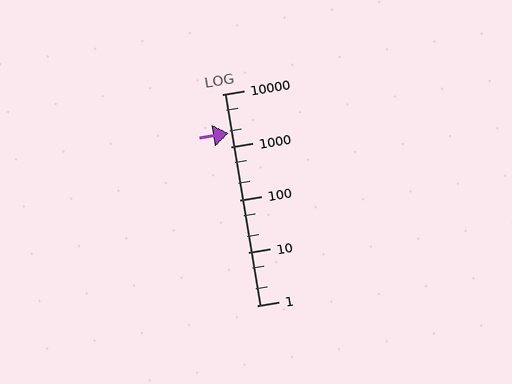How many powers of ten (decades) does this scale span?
The scale spans 4 decades, from 1 to 10000.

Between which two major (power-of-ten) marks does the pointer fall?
The pointer is between 1000 and 10000.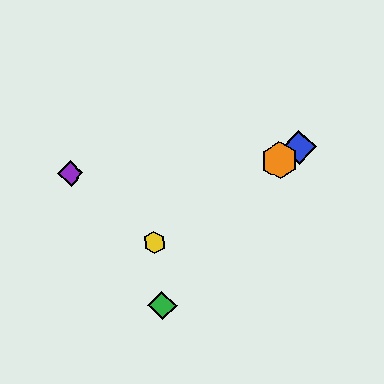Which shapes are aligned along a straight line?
The red hexagon, the blue diamond, the yellow hexagon, the orange hexagon are aligned along a straight line.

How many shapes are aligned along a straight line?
4 shapes (the red hexagon, the blue diamond, the yellow hexagon, the orange hexagon) are aligned along a straight line.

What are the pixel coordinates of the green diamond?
The green diamond is at (162, 305).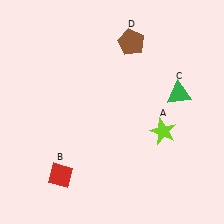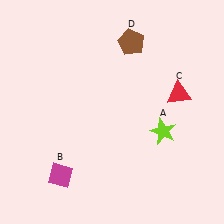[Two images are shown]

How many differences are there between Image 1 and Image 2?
There are 2 differences between the two images.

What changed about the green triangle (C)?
In Image 1, C is green. In Image 2, it changed to red.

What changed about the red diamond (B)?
In Image 1, B is red. In Image 2, it changed to magenta.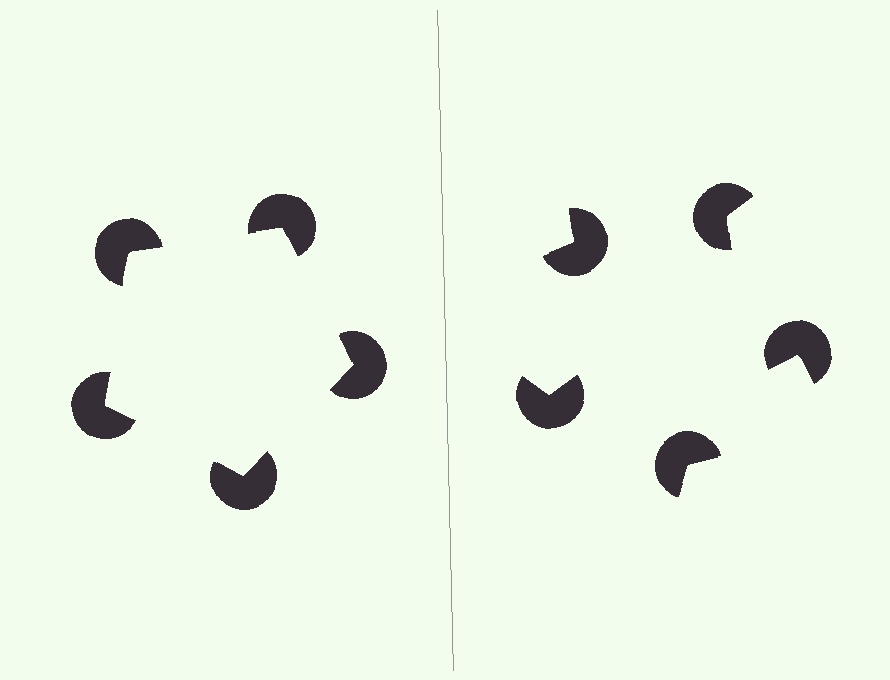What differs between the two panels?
The pac-man discs are positioned identically on both sides; only the wedge orientations differ. On the left they align to a pentagon; on the right they are misaligned.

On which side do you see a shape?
An illusory pentagon appears on the left side. On the right side the wedge cuts are rotated, so no coherent shape forms.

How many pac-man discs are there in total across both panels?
10 — 5 on each side.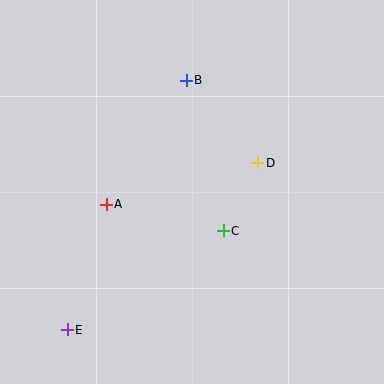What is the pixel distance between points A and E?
The distance between A and E is 131 pixels.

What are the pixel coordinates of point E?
Point E is at (67, 330).